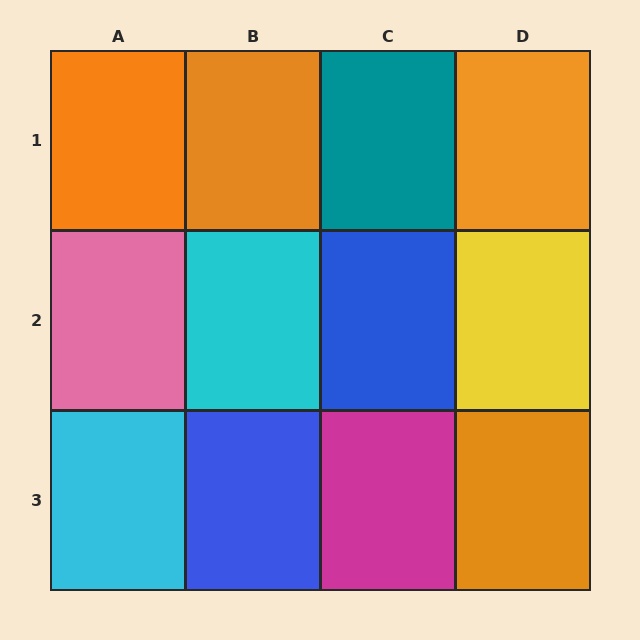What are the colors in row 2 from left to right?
Pink, cyan, blue, yellow.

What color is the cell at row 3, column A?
Cyan.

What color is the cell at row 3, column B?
Blue.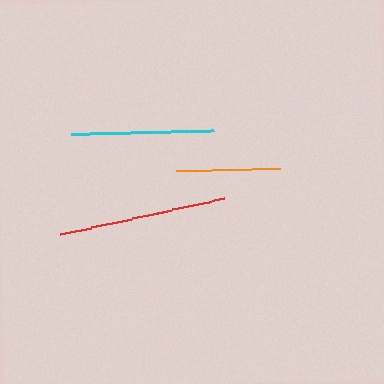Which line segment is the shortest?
The orange line is the shortest at approximately 104 pixels.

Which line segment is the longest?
The red line is the longest at approximately 168 pixels.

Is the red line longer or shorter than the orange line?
The red line is longer than the orange line.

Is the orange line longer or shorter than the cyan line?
The cyan line is longer than the orange line.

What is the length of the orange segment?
The orange segment is approximately 104 pixels long.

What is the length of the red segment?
The red segment is approximately 168 pixels long.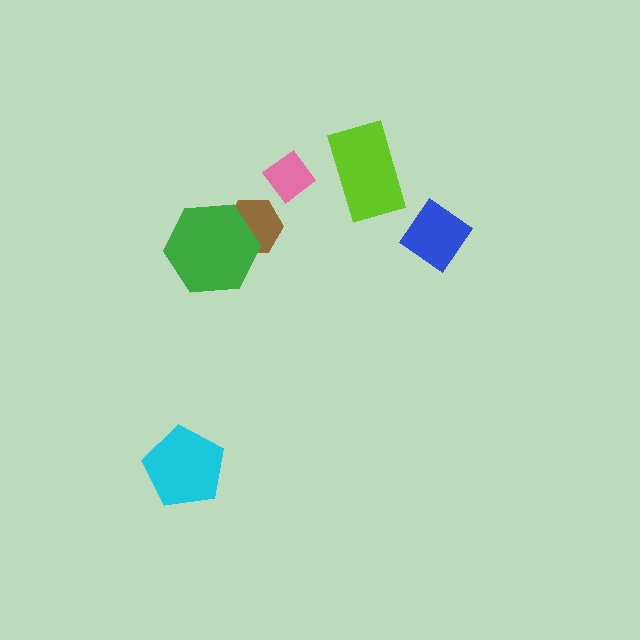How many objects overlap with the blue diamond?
0 objects overlap with the blue diamond.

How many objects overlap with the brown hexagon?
1 object overlaps with the brown hexagon.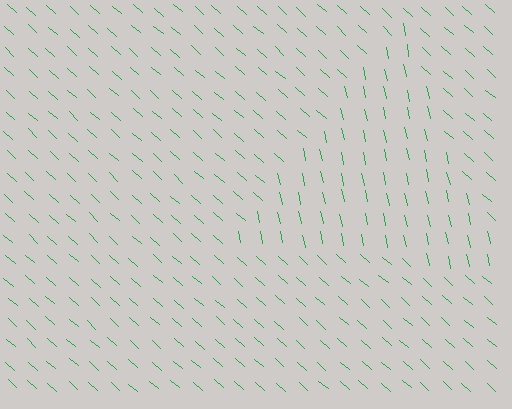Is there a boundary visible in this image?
Yes, there is a texture boundary formed by a change in line orientation.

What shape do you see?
I see a triangle.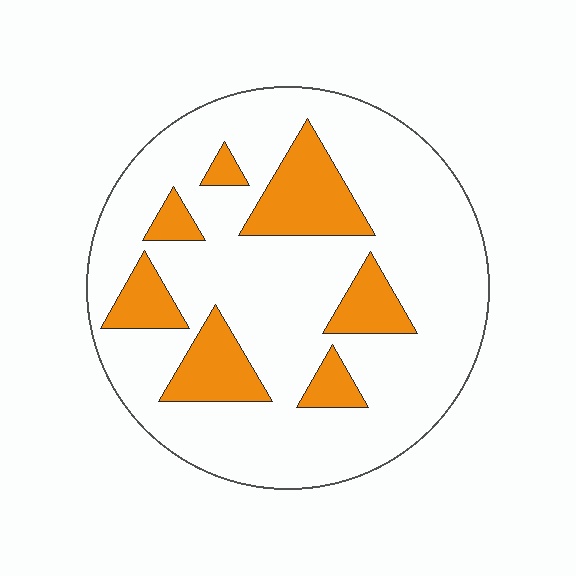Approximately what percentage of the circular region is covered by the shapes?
Approximately 20%.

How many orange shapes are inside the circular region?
7.